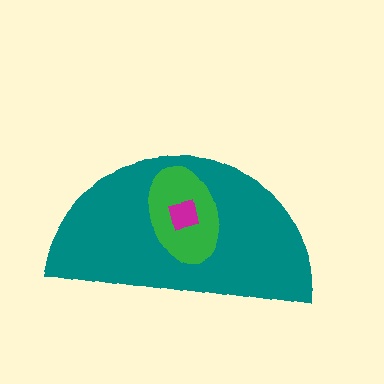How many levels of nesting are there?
3.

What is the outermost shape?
The teal semicircle.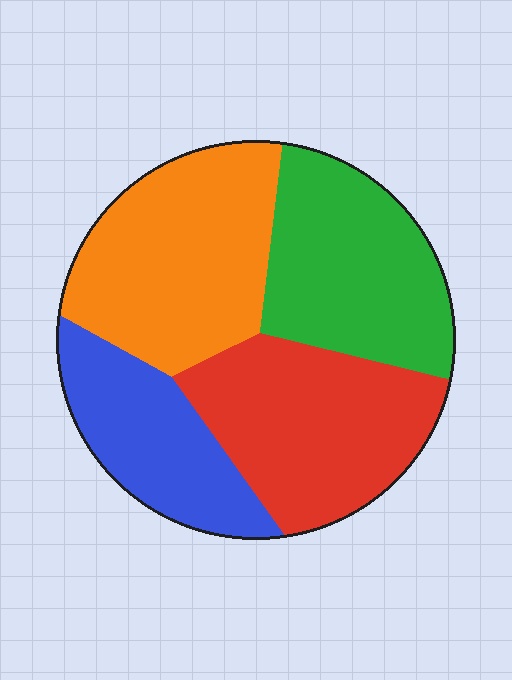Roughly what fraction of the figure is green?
Green covers roughly 25% of the figure.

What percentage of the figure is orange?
Orange covers 29% of the figure.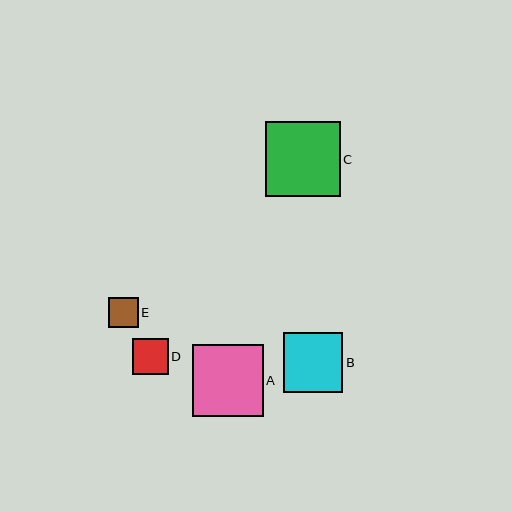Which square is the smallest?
Square E is the smallest with a size of approximately 30 pixels.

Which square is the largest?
Square C is the largest with a size of approximately 75 pixels.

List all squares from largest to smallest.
From largest to smallest: C, A, B, D, E.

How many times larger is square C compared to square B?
Square C is approximately 1.3 times the size of square B.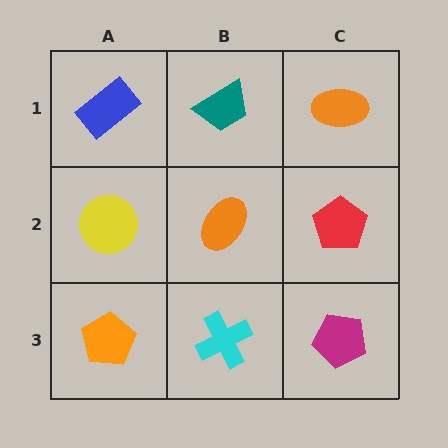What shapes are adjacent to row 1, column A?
A yellow circle (row 2, column A), a teal trapezoid (row 1, column B).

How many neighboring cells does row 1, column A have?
2.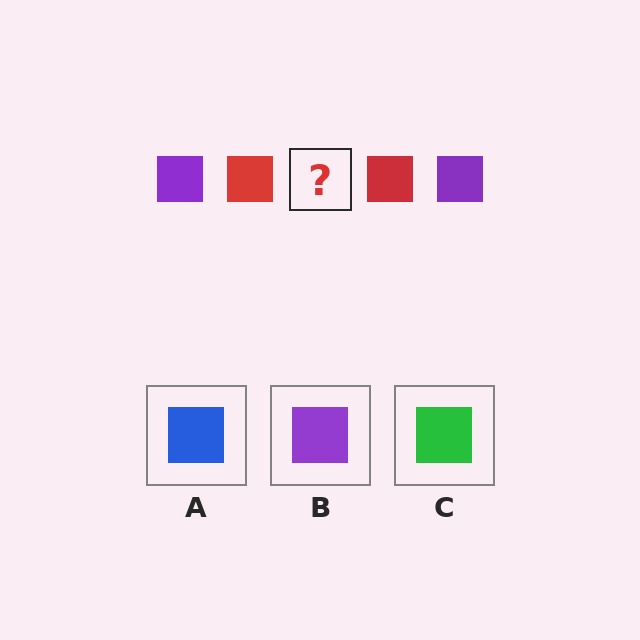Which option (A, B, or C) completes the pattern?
B.